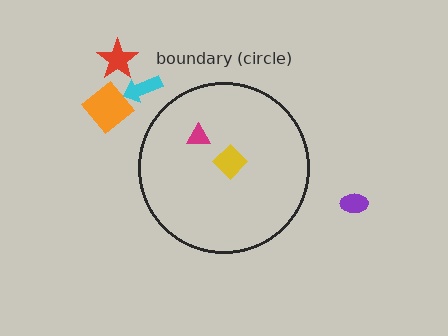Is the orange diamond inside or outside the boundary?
Outside.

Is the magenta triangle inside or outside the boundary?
Inside.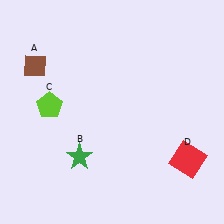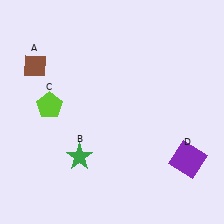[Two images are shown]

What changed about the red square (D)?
In Image 1, D is red. In Image 2, it changed to purple.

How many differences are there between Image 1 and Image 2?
There is 1 difference between the two images.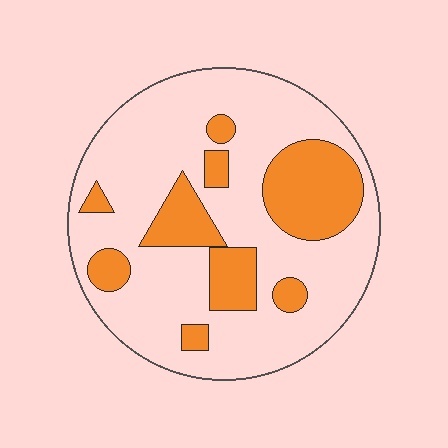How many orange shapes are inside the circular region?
9.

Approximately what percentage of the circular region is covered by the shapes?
Approximately 25%.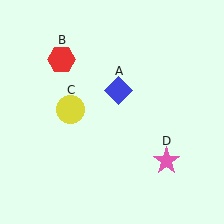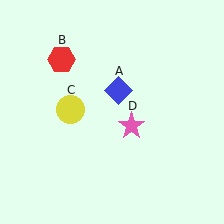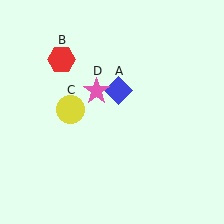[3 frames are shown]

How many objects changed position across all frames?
1 object changed position: pink star (object D).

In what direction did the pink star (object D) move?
The pink star (object D) moved up and to the left.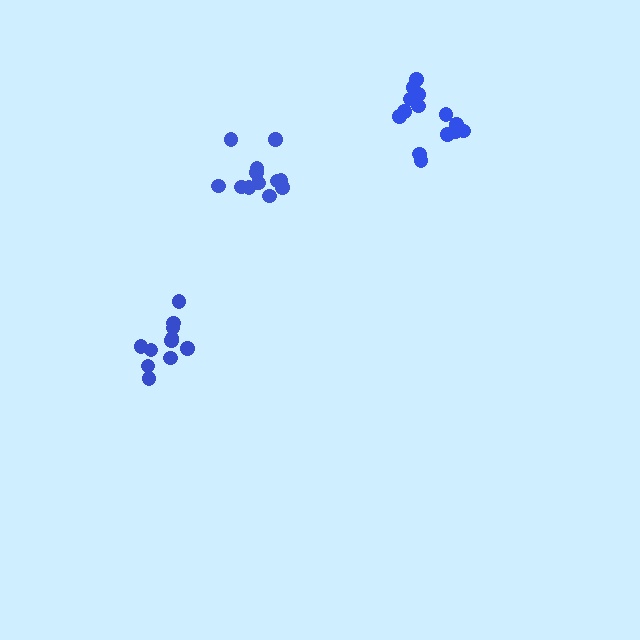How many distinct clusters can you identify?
There are 3 distinct clusters.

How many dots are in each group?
Group 1: 12 dots, Group 2: 14 dots, Group 3: 11 dots (37 total).